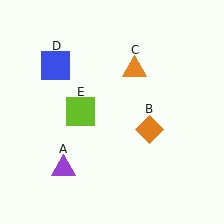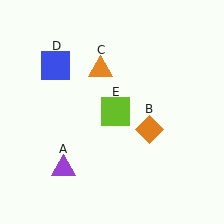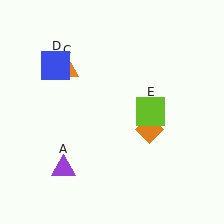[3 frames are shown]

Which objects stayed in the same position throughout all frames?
Purple triangle (object A) and orange diamond (object B) and blue square (object D) remained stationary.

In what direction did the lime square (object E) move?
The lime square (object E) moved right.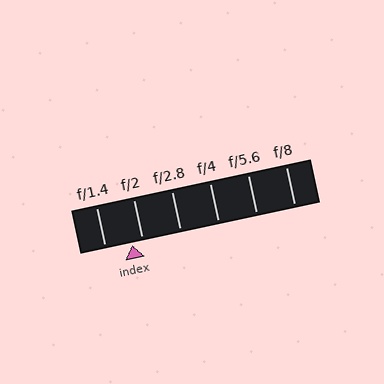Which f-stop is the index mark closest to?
The index mark is closest to f/2.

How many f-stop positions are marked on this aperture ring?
There are 6 f-stop positions marked.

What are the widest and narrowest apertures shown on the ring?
The widest aperture shown is f/1.4 and the narrowest is f/8.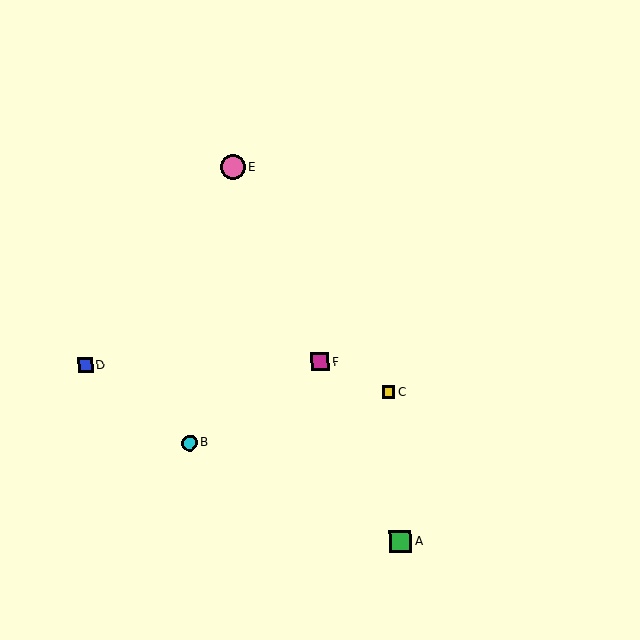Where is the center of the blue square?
The center of the blue square is at (85, 365).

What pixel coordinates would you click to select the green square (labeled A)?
Click at (400, 541) to select the green square A.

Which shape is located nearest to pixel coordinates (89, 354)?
The blue square (labeled D) at (85, 365) is nearest to that location.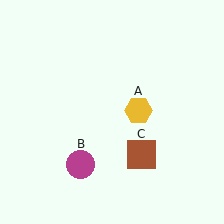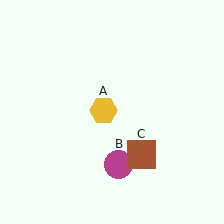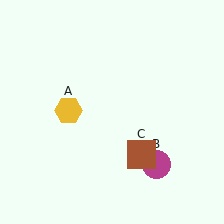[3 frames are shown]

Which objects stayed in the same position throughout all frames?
Brown square (object C) remained stationary.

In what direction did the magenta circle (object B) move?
The magenta circle (object B) moved right.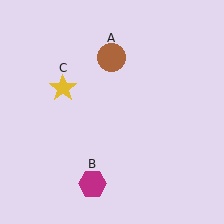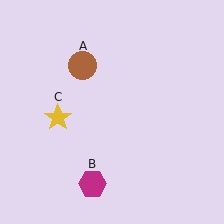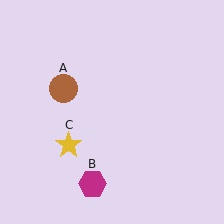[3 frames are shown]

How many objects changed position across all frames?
2 objects changed position: brown circle (object A), yellow star (object C).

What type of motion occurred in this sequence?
The brown circle (object A), yellow star (object C) rotated counterclockwise around the center of the scene.